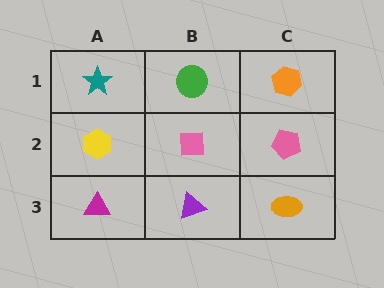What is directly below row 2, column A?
A magenta triangle.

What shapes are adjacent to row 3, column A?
A yellow hexagon (row 2, column A), a purple triangle (row 3, column B).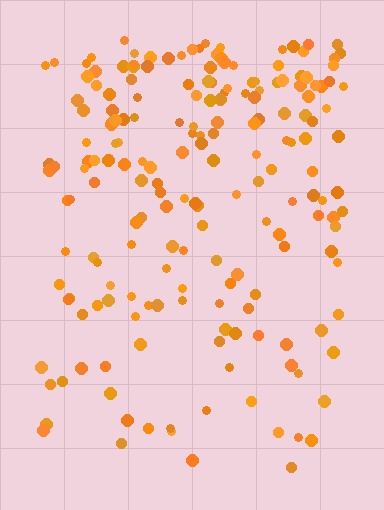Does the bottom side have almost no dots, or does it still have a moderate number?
Still a moderate number, just noticeably fewer than the top.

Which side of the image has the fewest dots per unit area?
The bottom.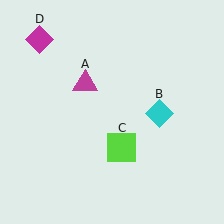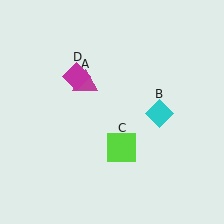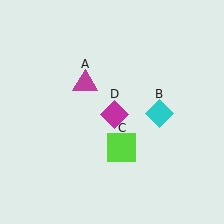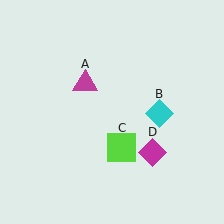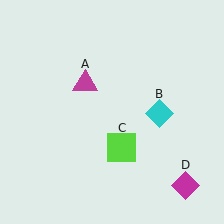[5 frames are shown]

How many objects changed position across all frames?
1 object changed position: magenta diamond (object D).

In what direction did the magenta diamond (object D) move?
The magenta diamond (object D) moved down and to the right.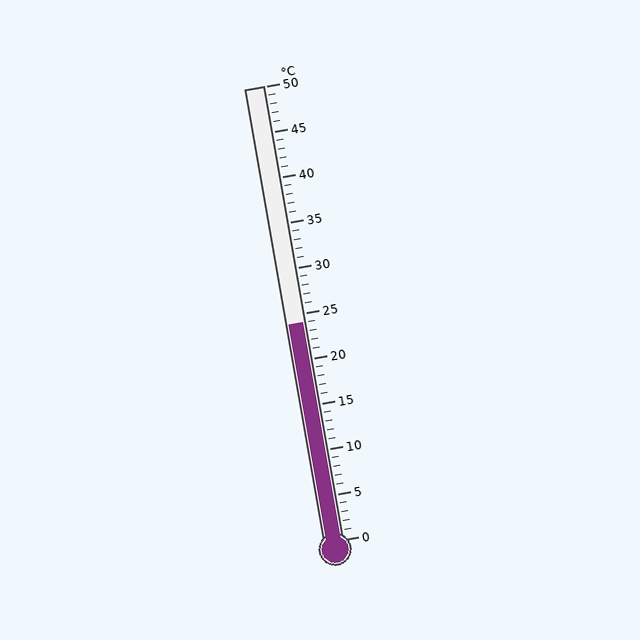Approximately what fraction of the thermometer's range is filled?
The thermometer is filled to approximately 50% of its range.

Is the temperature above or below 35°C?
The temperature is below 35°C.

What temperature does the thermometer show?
The thermometer shows approximately 24°C.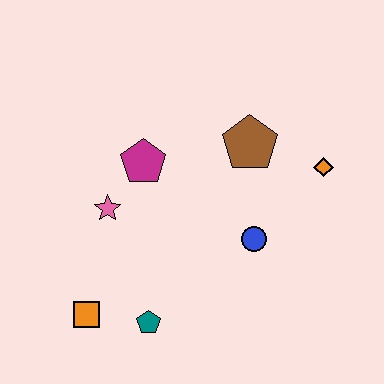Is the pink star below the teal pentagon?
No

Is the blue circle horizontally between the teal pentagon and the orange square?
No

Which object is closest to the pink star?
The magenta pentagon is closest to the pink star.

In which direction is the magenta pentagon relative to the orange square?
The magenta pentagon is above the orange square.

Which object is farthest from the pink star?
The orange diamond is farthest from the pink star.